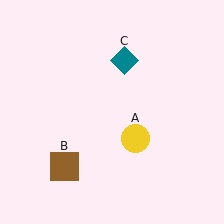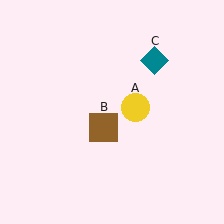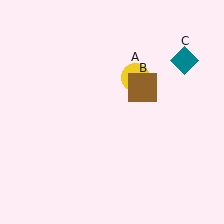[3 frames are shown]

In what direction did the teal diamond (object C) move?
The teal diamond (object C) moved right.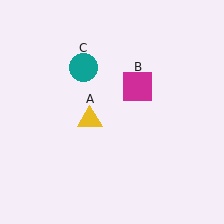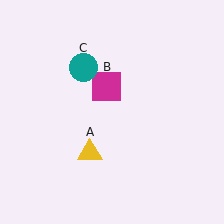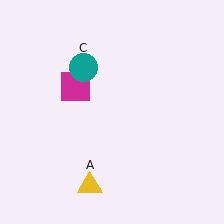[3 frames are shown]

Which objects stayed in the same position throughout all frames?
Teal circle (object C) remained stationary.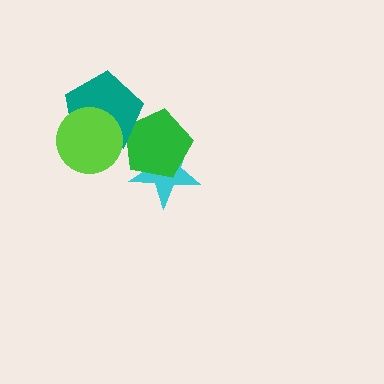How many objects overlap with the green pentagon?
2 objects overlap with the green pentagon.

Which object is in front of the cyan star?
The green pentagon is in front of the cyan star.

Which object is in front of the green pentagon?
The teal pentagon is in front of the green pentagon.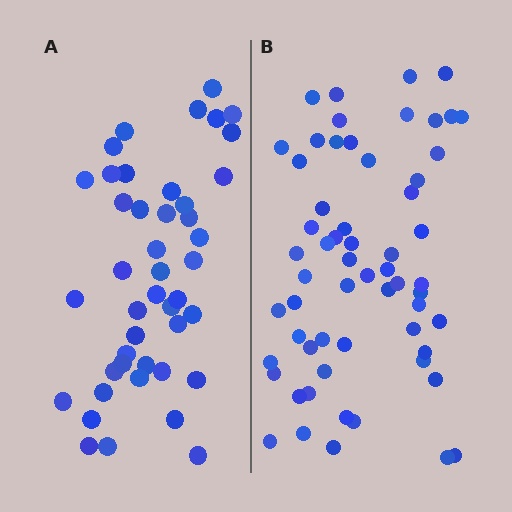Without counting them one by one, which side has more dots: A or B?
Region B (the right region) has more dots.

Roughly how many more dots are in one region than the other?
Region B has approximately 15 more dots than region A.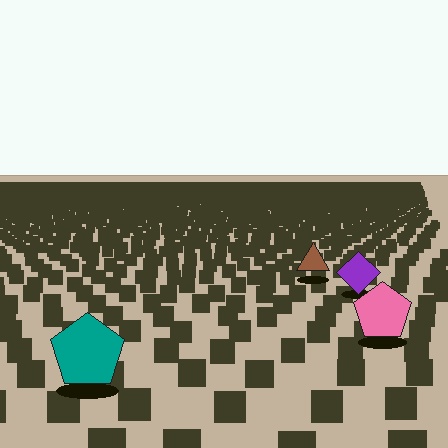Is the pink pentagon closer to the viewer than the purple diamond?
Yes. The pink pentagon is closer — you can tell from the texture gradient: the ground texture is coarser near it.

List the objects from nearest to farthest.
From nearest to farthest: the teal pentagon, the pink pentagon, the purple diamond, the brown triangle.